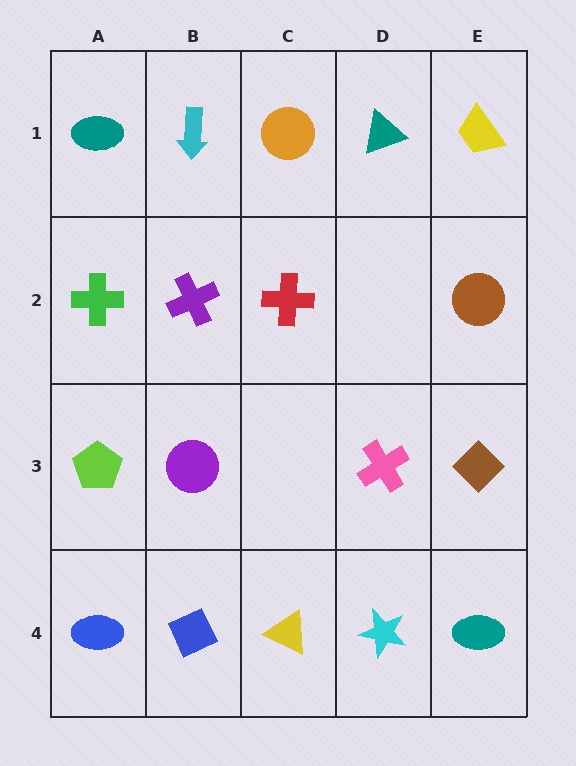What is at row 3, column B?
A purple circle.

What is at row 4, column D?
A cyan star.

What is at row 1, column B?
A cyan arrow.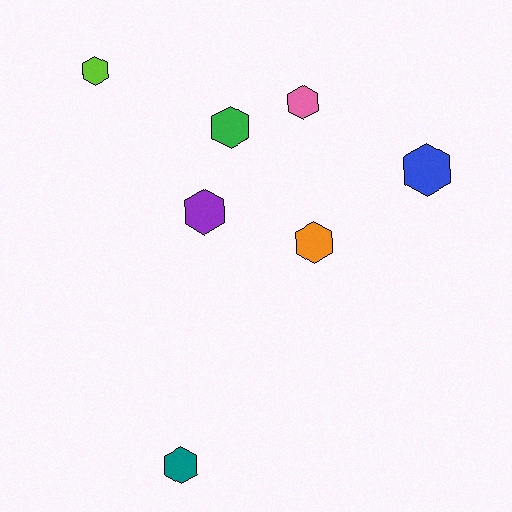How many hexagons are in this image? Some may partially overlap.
There are 7 hexagons.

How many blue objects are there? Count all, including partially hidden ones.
There is 1 blue object.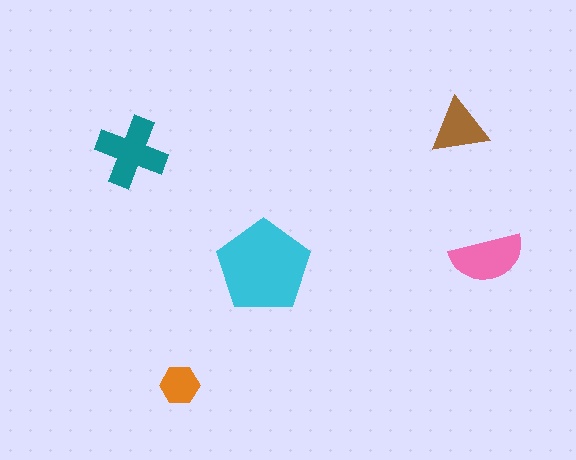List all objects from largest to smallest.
The cyan pentagon, the teal cross, the pink semicircle, the brown triangle, the orange hexagon.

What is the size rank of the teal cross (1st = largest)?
2nd.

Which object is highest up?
The brown triangle is topmost.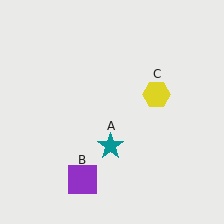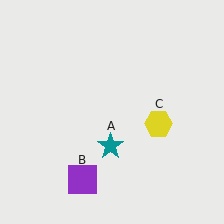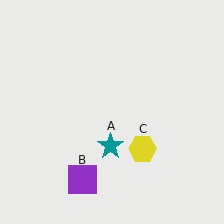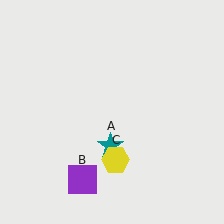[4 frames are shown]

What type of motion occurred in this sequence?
The yellow hexagon (object C) rotated clockwise around the center of the scene.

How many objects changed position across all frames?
1 object changed position: yellow hexagon (object C).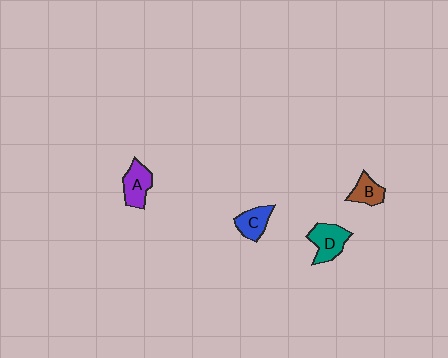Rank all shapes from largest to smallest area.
From largest to smallest: D (teal), A (purple), C (blue), B (brown).